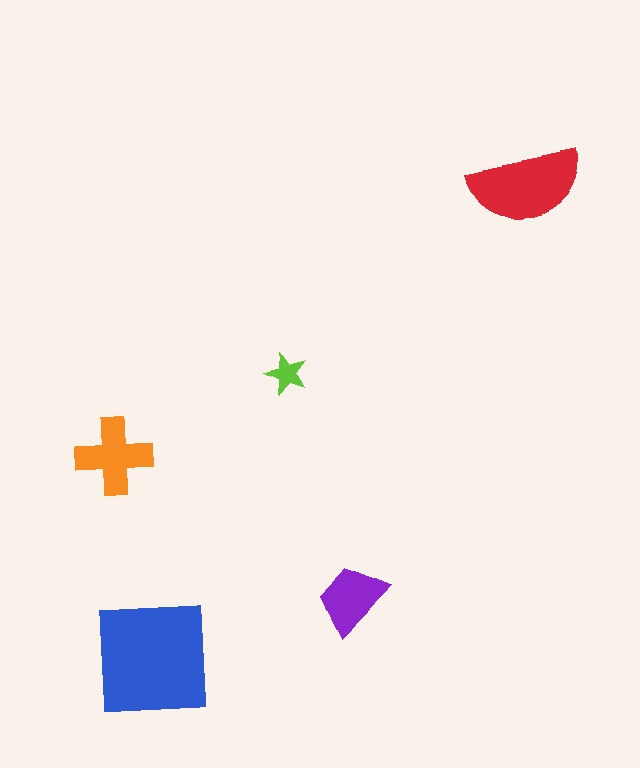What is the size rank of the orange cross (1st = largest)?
3rd.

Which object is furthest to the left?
The orange cross is leftmost.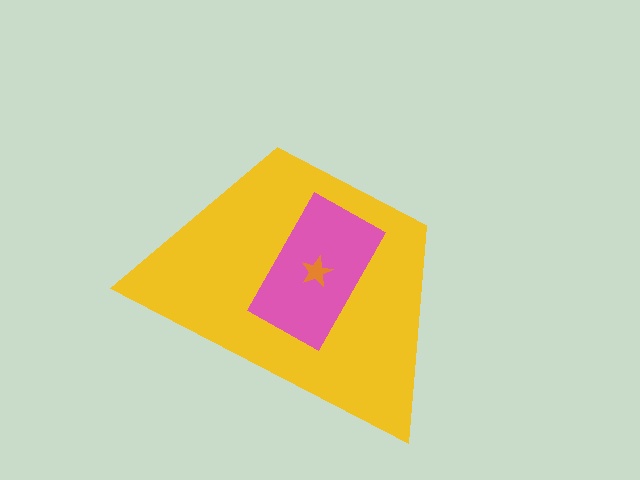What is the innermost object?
The orange star.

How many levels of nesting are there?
3.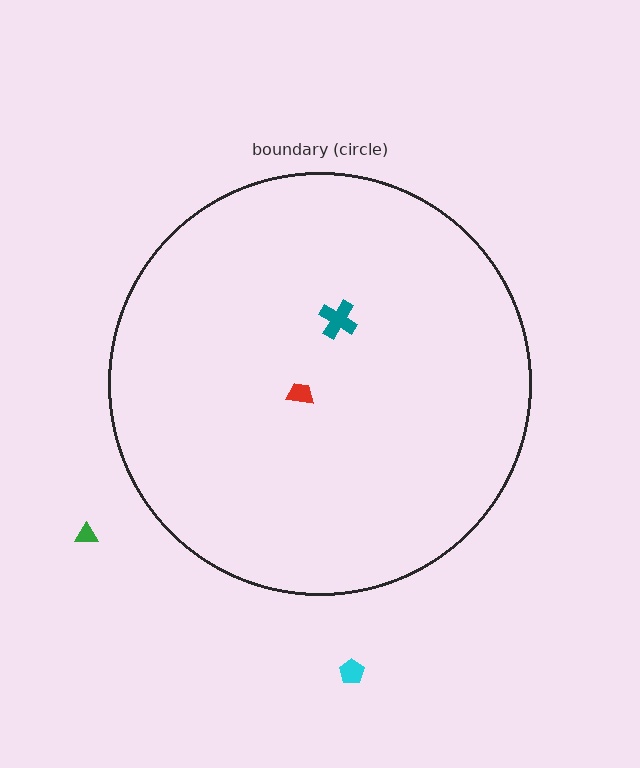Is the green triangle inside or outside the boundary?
Outside.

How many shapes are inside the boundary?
2 inside, 2 outside.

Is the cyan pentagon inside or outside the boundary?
Outside.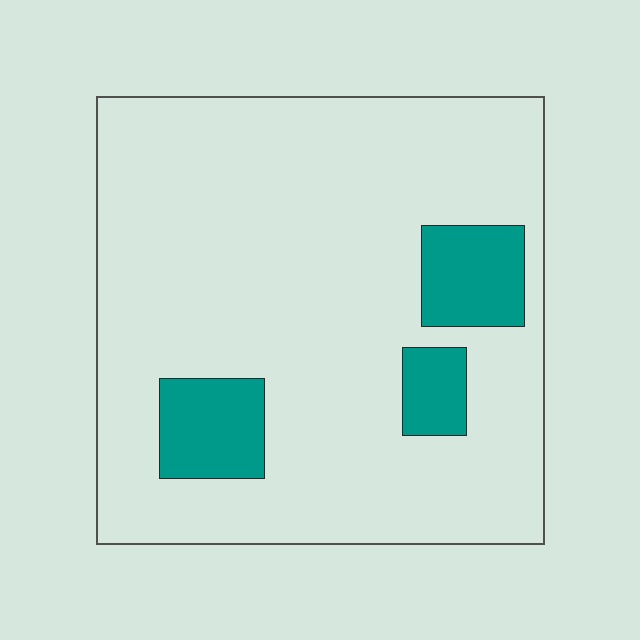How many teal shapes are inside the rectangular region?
3.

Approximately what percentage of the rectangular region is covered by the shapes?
Approximately 15%.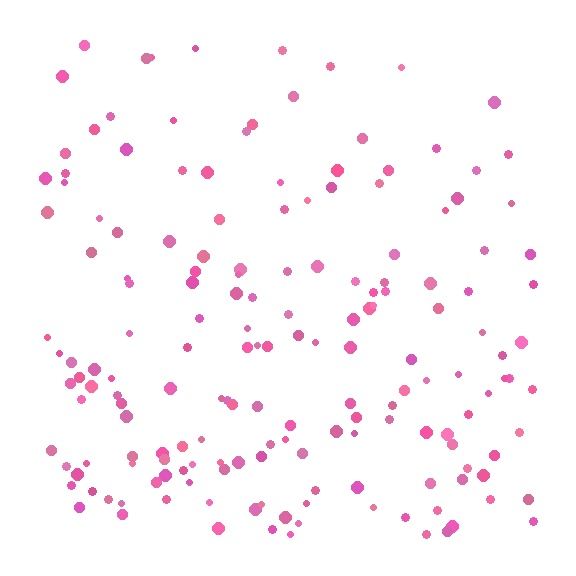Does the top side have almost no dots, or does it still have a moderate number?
Still a moderate number, just noticeably fewer than the bottom.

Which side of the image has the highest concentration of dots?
The bottom.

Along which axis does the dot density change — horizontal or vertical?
Vertical.